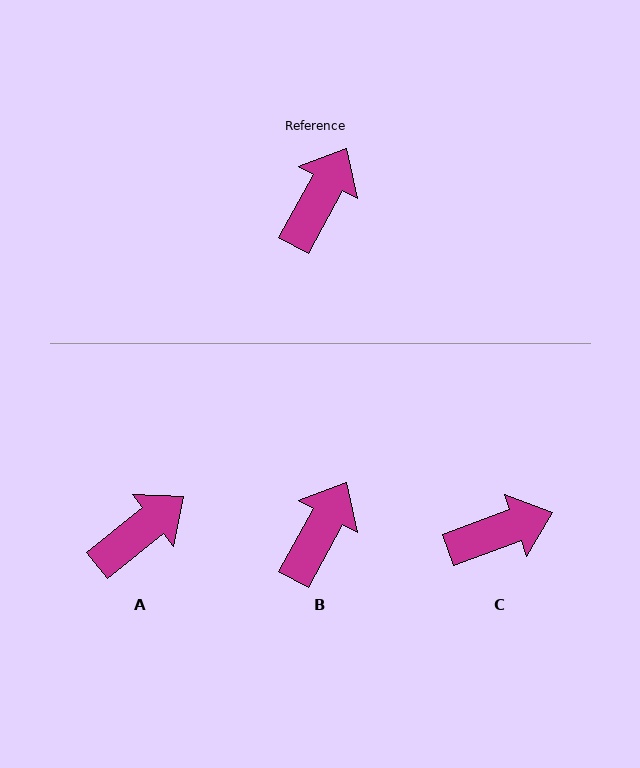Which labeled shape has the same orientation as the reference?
B.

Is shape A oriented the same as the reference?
No, it is off by about 23 degrees.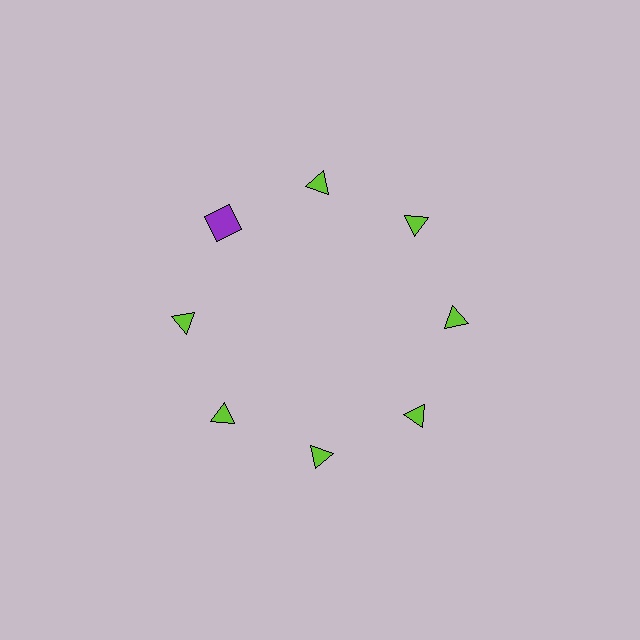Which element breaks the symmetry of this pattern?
The purple square at roughly the 10 o'clock position breaks the symmetry. All other shapes are lime triangles.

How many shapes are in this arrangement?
There are 8 shapes arranged in a ring pattern.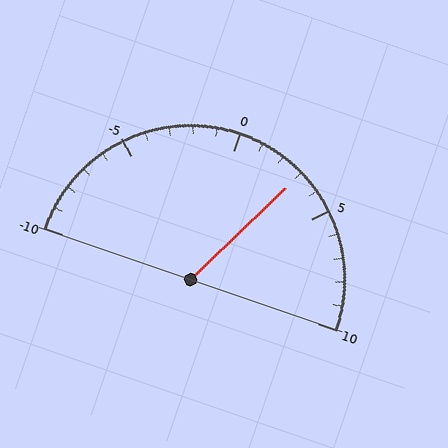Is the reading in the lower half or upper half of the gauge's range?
The reading is in the upper half of the range (-10 to 10).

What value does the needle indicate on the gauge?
The needle indicates approximately 3.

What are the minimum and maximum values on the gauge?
The gauge ranges from -10 to 10.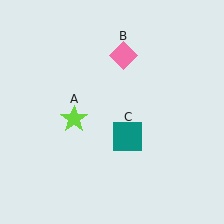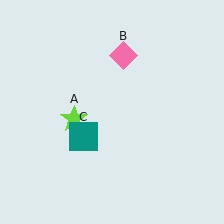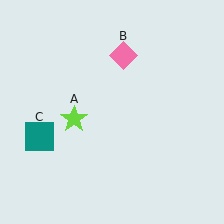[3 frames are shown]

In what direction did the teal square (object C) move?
The teal square (object C) moved left.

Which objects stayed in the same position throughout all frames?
Lime star (object A) and pink diamond (object B) remained stationary.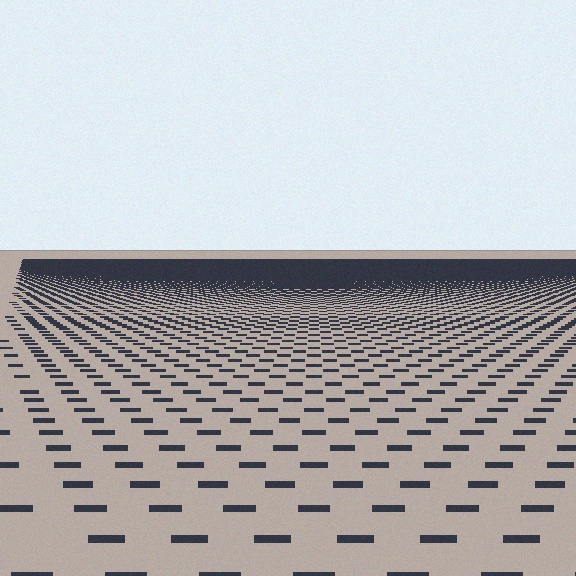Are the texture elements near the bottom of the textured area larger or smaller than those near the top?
Larger. Near the bottom, elements are closer to the viewer and appear at a bigger on-screen size.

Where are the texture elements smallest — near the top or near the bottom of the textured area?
Near the top.